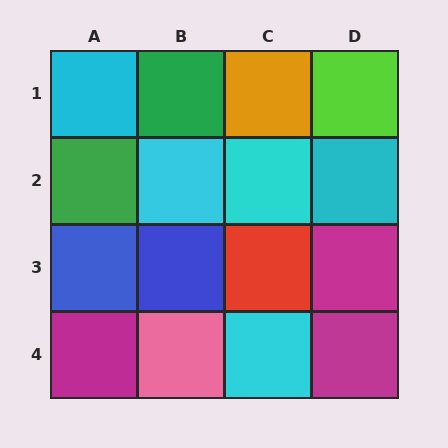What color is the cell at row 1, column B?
Green.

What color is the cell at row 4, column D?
Magenta.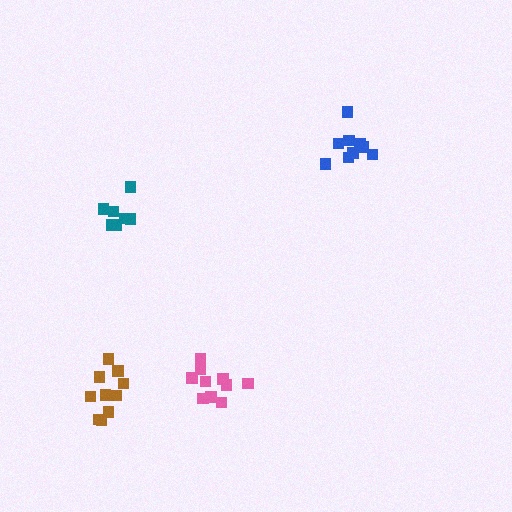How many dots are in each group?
Group 1: 9 dots, Group 2: 10 dots, Group 3: 10 dots, Group 4: 7 dots (36 total).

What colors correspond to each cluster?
The clusters are colored: blue, pink, brown, teal.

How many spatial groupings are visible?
There are 4 spatial groupings.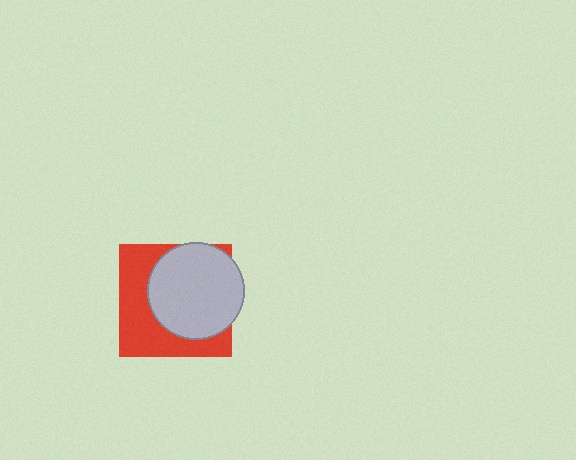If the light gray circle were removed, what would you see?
You would see the complete red square.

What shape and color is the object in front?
The object in front is a light gray circle.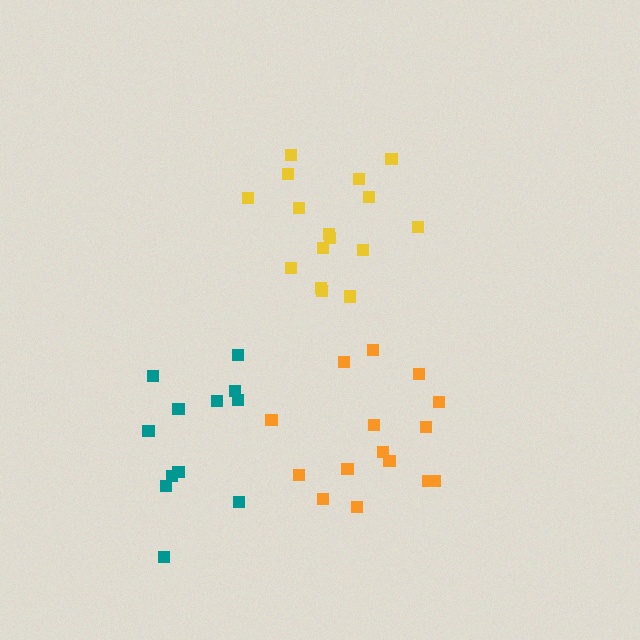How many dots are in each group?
Group 1: 16 dots, Group 2: 15 dots, Group 3: 12 dots (43 total).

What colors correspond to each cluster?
The clusters are colored: yellow, orange, teal.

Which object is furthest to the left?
The teal cluster is leftmost.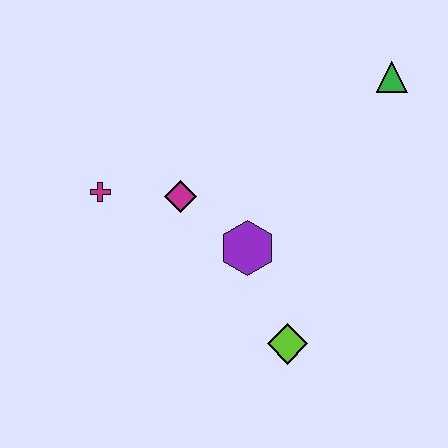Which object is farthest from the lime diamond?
The green triangle is farthest from the lime diamond.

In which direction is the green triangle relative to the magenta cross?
The green triangle is to the right of the magenta cross.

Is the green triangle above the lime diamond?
Yes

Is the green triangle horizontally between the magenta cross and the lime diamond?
No